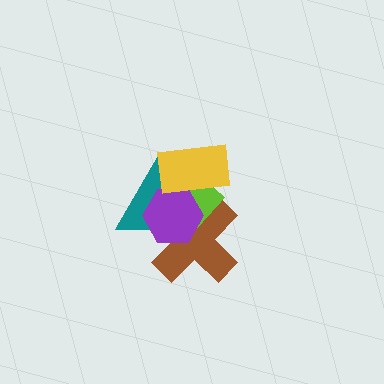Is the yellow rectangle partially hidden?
No, no other shape covers it.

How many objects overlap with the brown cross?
4 objects overlap with the brown cross.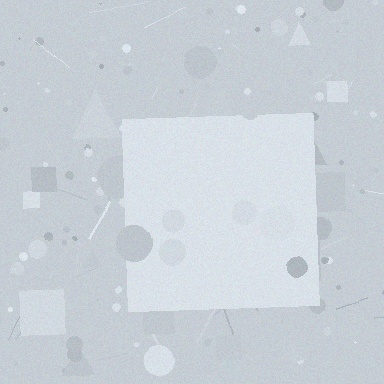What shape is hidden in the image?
A square is hidden in the image.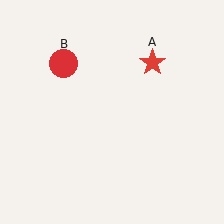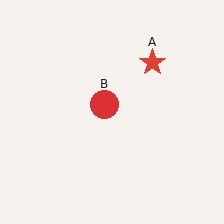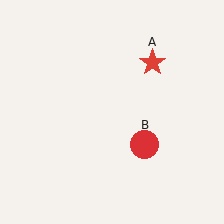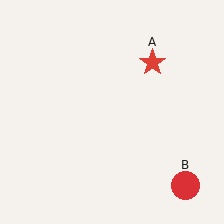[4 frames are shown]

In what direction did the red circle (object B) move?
The red circle (object B) moved down and to the right.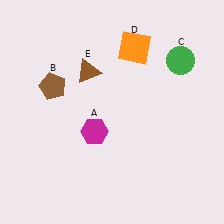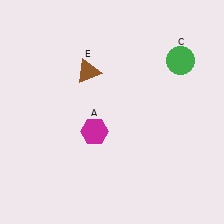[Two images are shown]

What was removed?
The brown pentagon (B), the orange square (D) were removed in Image 2.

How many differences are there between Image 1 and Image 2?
There are 2 differences between the two images.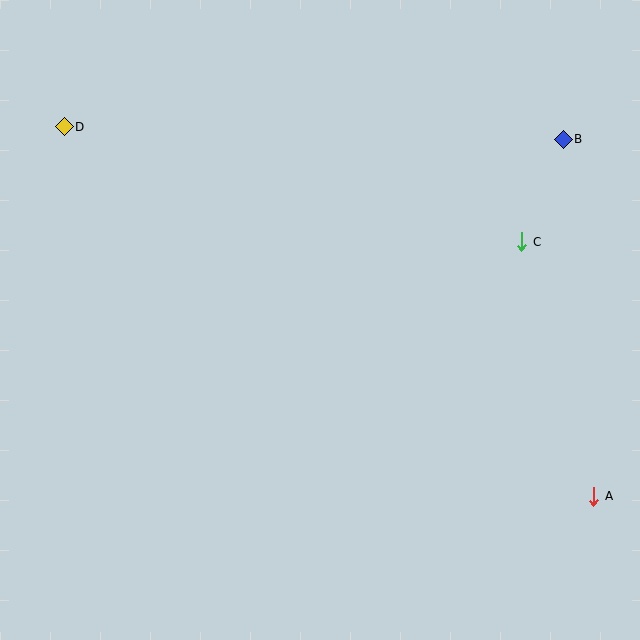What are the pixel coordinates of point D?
Point D is at (64, 127).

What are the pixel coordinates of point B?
Point B is at (563, 139).